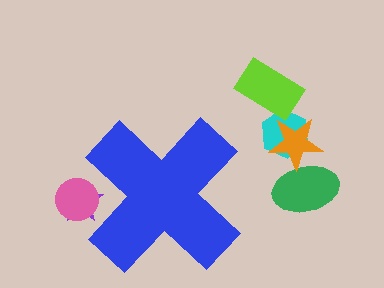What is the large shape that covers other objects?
A blue cross.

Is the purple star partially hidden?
Yes, the purple star is partially hidden behind the blue cross.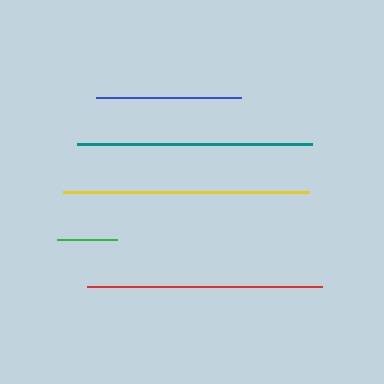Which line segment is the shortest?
The green line is the shortest at approximately 61 pixels.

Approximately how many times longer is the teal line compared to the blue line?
The teal line is approximately 1.6 times the length of the blue line.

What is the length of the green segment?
The green segment is approximately 61 pixels long.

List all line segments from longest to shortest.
From longest to shortest: yellow, red, teal, blue, green.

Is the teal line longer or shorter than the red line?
The red line is longer than the teal line.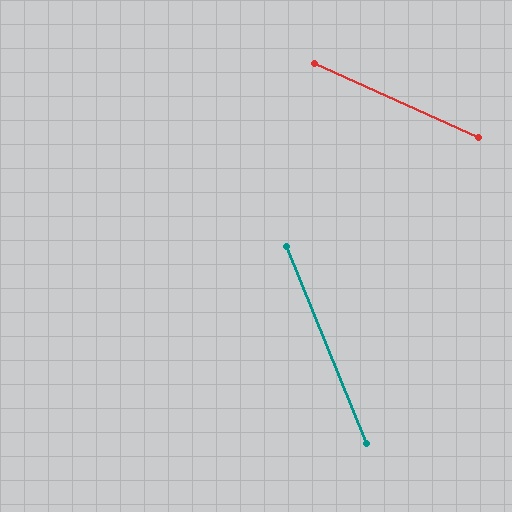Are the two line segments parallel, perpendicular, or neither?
Neither parallel nor perpendicular — they differ by about 44°.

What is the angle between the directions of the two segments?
Approximately 44 degrees.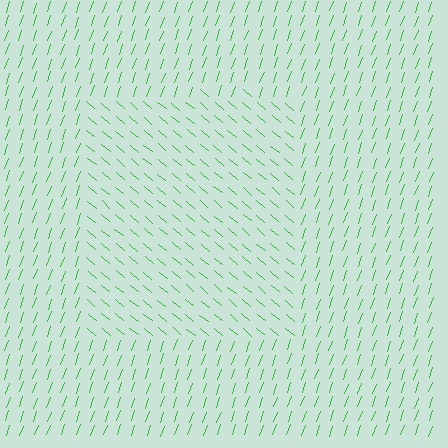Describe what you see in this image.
The image is filled with small green line segments. A rectangle region in the image has lines oriented differently from the surrounding lines, creating a visible texture boundary.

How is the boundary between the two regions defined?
The boundary is defined purely by a change in line orientation (approximately 69 degrees difference). All lines are the same color and thickness.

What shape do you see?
I see a rectangle.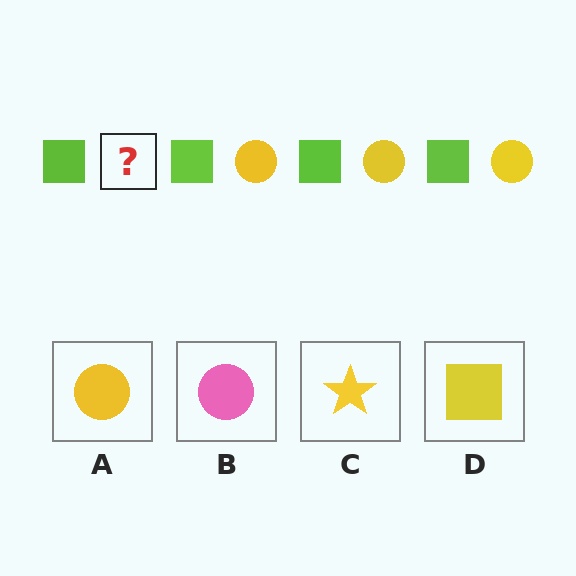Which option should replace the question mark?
Option A.